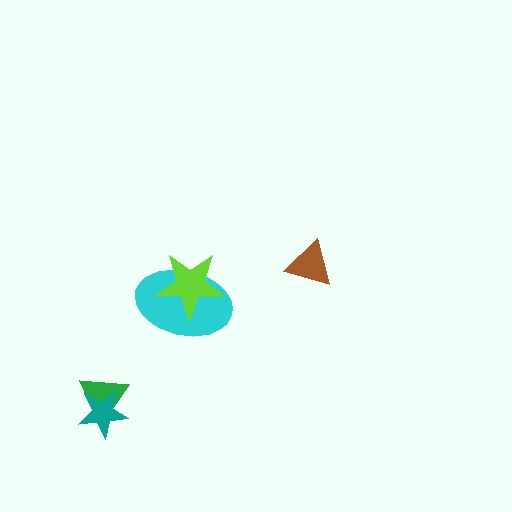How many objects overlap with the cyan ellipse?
1 object overlaps with the cyan ellipse.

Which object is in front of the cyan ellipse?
The lime star is in front of the cyan ellipse.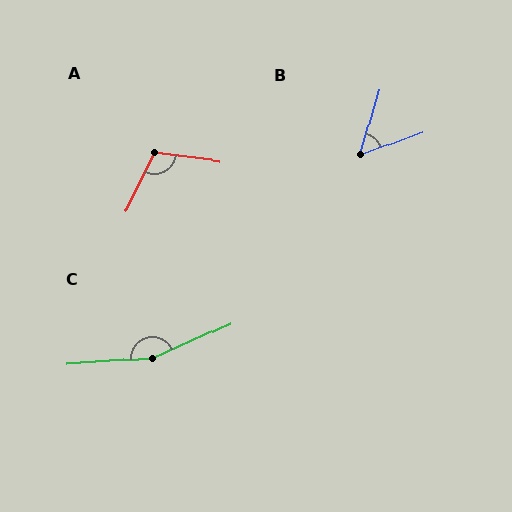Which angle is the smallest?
B, at approximately 53 degrees.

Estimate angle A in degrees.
Approximately 108 degrees.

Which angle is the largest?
C, at approximately 160 degrees.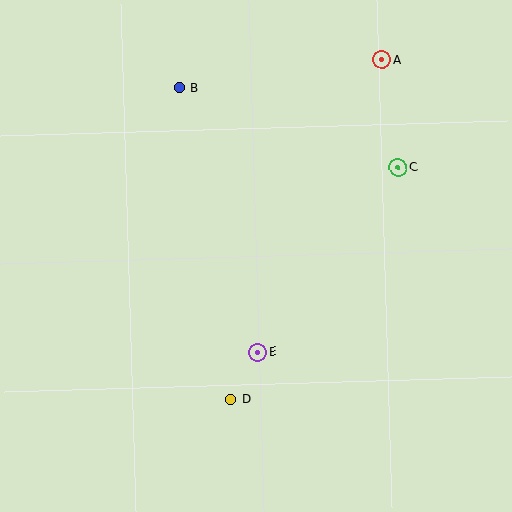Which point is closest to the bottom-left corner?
Point D is closest to the bottom-left corner.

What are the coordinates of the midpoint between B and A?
The midpoint between B and A is at (280, 74).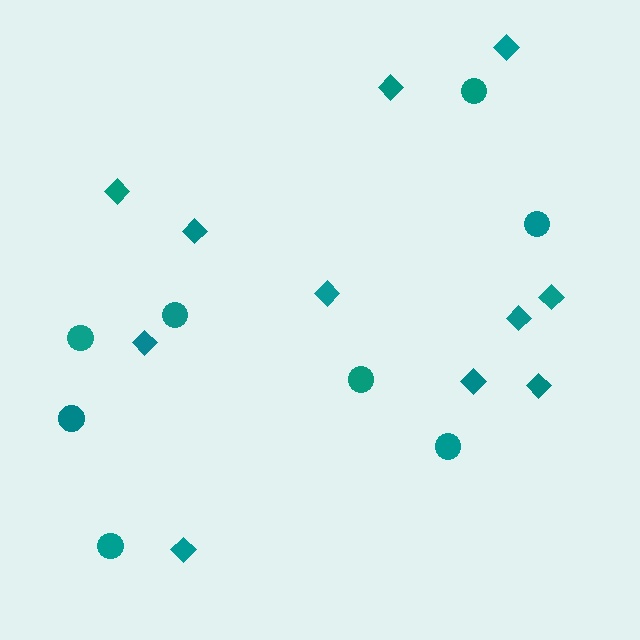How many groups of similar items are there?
There are 2 groups: one group of circles (8) and one group of diamonds (11).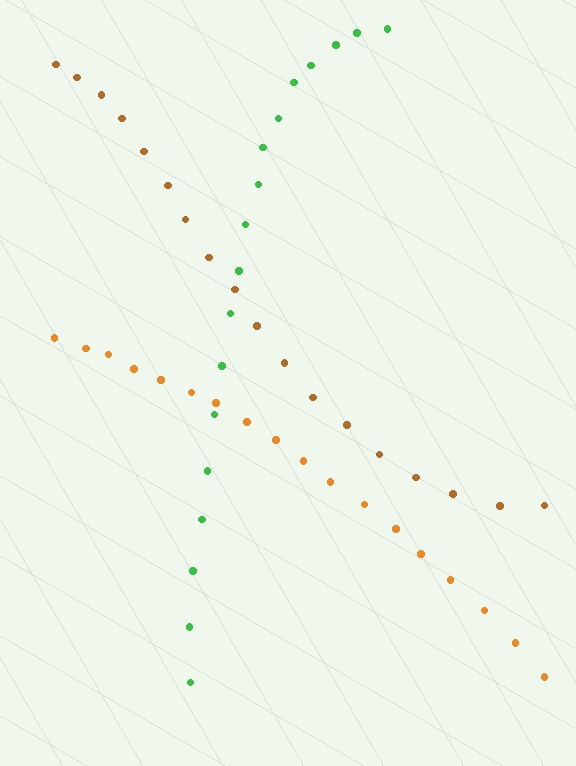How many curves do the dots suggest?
There are 3 distinct paths.